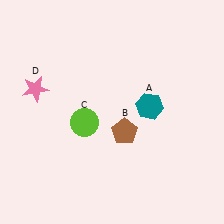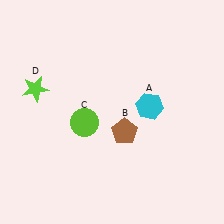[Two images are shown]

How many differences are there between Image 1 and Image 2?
There are 2 differences between the two images.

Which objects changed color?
A changed from teal to cyan. D changed from pink to lime.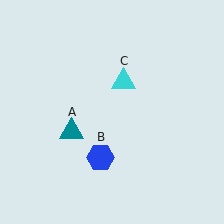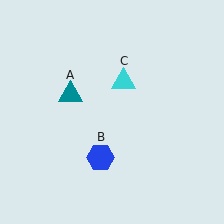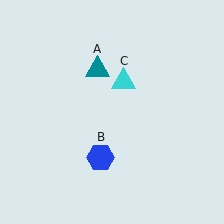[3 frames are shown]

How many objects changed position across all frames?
1 object changed position: teal triangle (object A).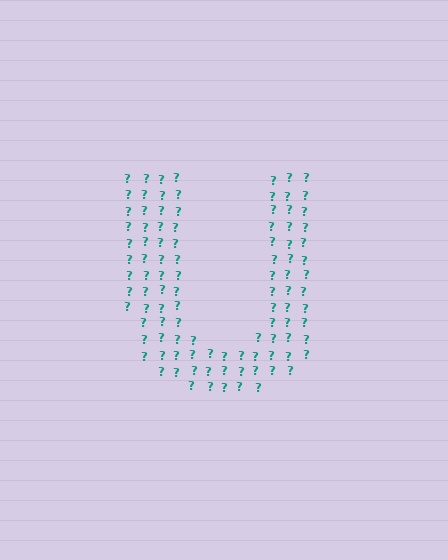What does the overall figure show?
The overall figure shows the letter U.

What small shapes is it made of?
It is made of small question marks.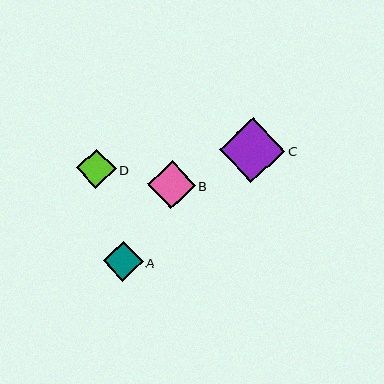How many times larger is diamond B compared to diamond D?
Diamond B is approximately 1.2 times the size of diamond D.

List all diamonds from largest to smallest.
From largest to smallest: C, B, D, A.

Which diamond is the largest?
Diamond C is the largest with a size of approximately 65 pixels.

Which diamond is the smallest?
Diamond A is the smallest with a size of approximately 40 pixels.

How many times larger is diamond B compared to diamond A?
Diamond B is approximately 1.2 times the size of diamond A.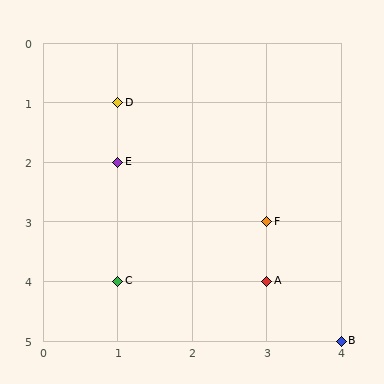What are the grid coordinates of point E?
Point E is at grid coordinates (1, 2).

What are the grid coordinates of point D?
Point D is at grid coordinates (1, 1).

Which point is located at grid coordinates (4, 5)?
Point B is at (4, 5).